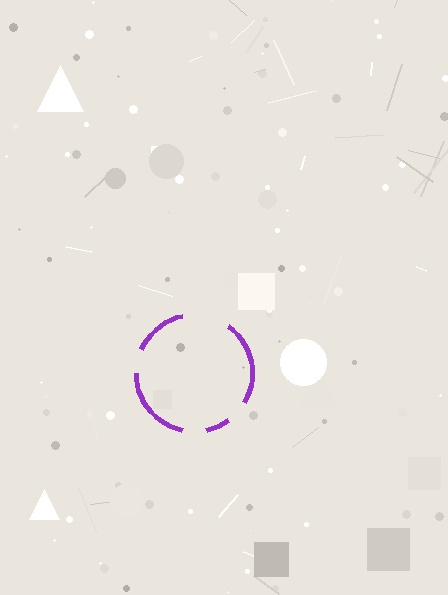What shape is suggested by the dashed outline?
The dashed outline suggests a circle.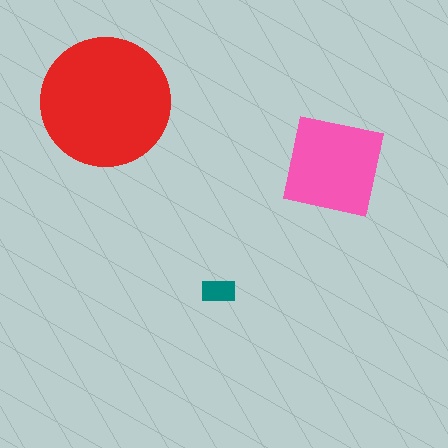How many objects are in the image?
There are 3 objects in the image.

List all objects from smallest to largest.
The teal rectangle, the pink square, the red circle.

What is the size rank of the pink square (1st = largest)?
2nd.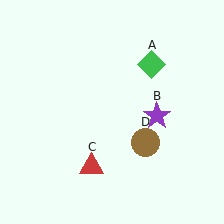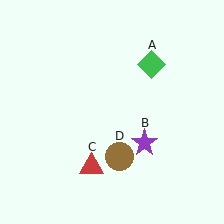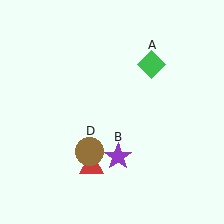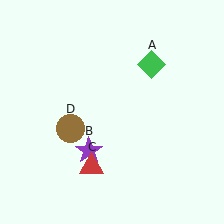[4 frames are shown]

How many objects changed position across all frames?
2 objects changed position: purple star (object B), brown circle (object D).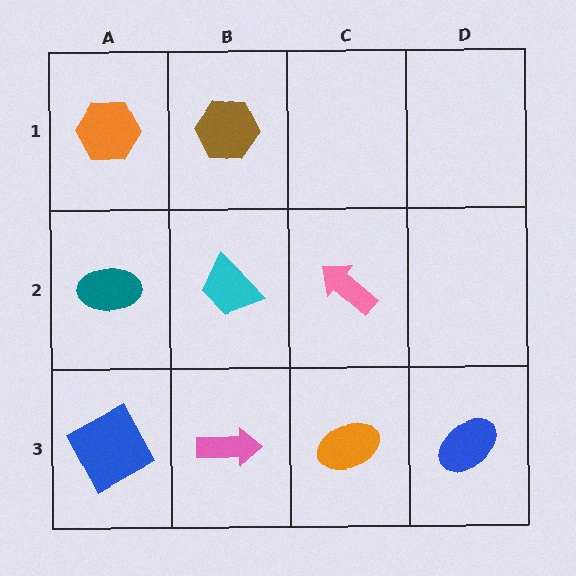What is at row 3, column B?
A pink arrow.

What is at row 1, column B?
A brown hexagon.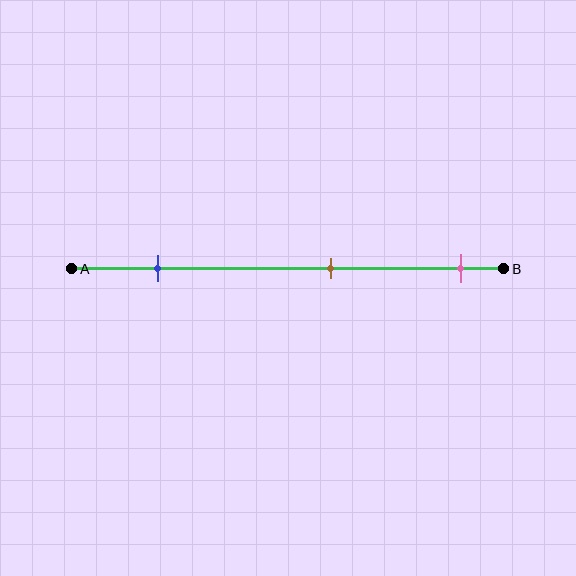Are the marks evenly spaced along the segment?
Yes, the marks are approximately evenly spaced.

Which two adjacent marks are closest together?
The brown and pink marks are the closest adjacent pair.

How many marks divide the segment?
There are 3 marks dividing the segment.